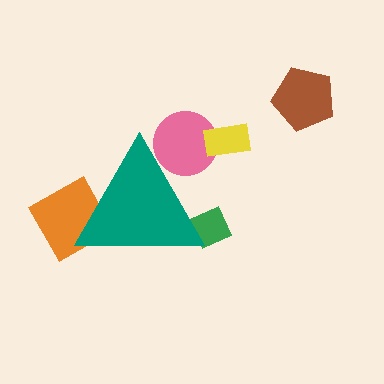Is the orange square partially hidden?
Yes, the orange square is partially hidden behind the teal triangle.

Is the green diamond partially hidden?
Yes, the green diamond is partially hidden behind the teal triangle.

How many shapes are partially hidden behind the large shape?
3 shapes are partially hidden.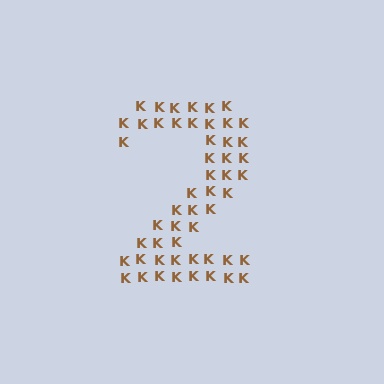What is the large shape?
The large shape is the digit 2.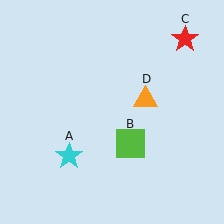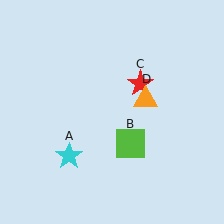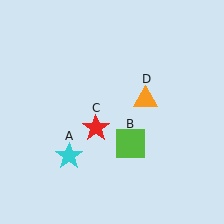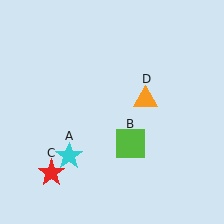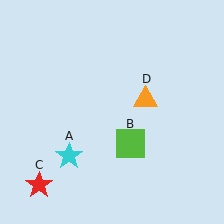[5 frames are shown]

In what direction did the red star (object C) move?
The red star (object C) moved down and to the left.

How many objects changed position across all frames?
1 object changed position: red star (object C).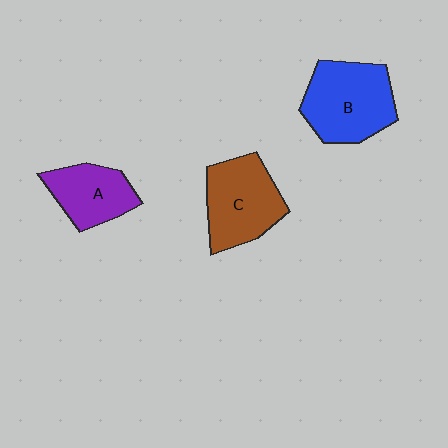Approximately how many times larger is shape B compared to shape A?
Approximately 1.5 times.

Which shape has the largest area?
Shape B (blue).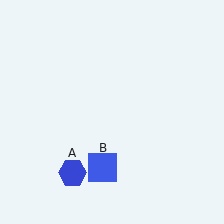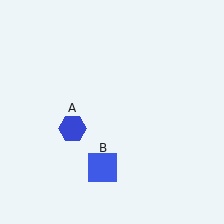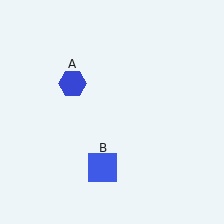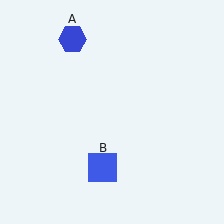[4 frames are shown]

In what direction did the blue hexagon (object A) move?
The blue hexagon (object A) moved up.